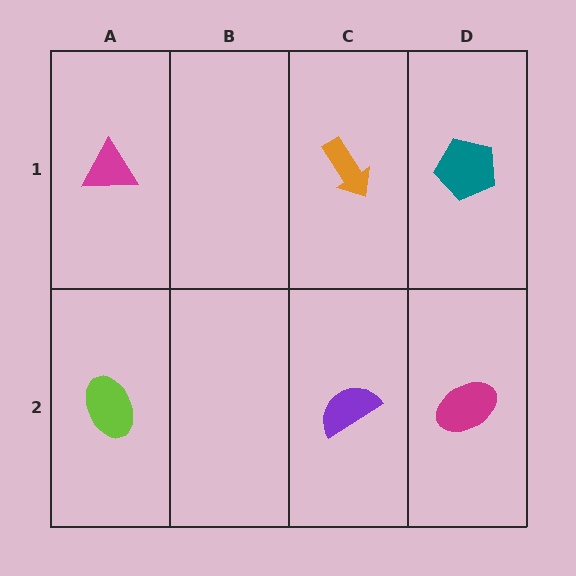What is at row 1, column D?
A teal pentagon.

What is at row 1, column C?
An orange arrow.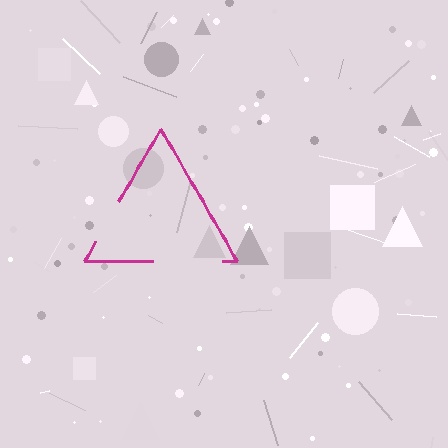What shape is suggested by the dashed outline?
The dashed outline suggests a triangle.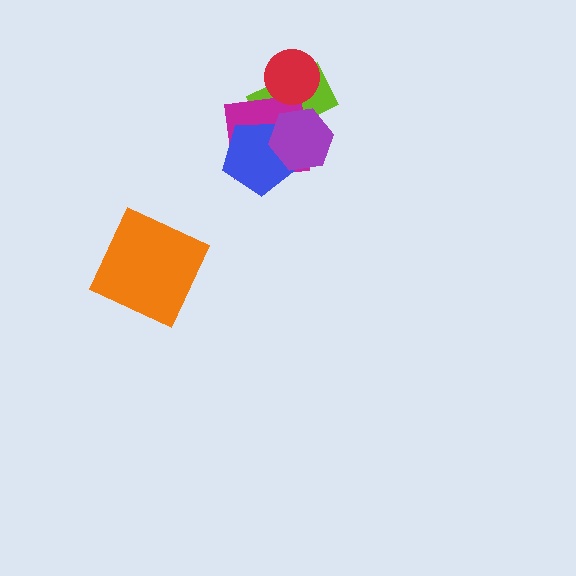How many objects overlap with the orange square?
0 objects overlap with the orange square.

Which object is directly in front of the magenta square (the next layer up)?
The blue pentagon is directly in front of the magenta square.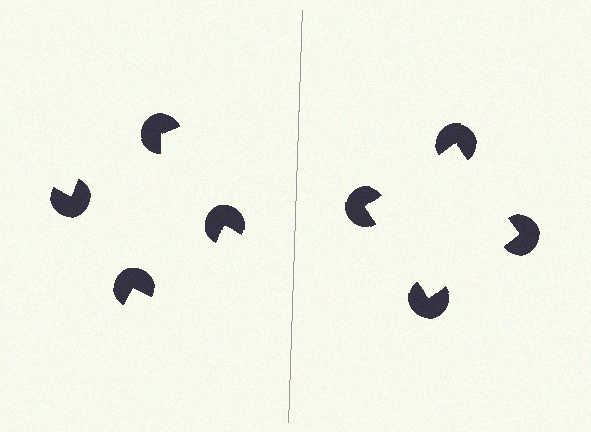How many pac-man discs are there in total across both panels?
8 — 4 on each side.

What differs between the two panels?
The pac-man discs are positioned identically on both sides; only the wedge orientations differ. On the right they align to a square; on the left they are misaligned.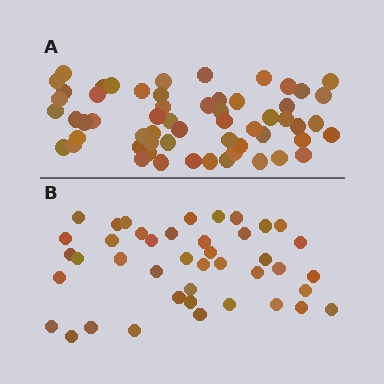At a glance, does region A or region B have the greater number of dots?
Region A (the top region) has more dots.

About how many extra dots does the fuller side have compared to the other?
Region A has approximately 15 more dots than region B.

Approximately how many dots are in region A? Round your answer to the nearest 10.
About 60 dots. (The exact count is 58, which rounds to 60.)